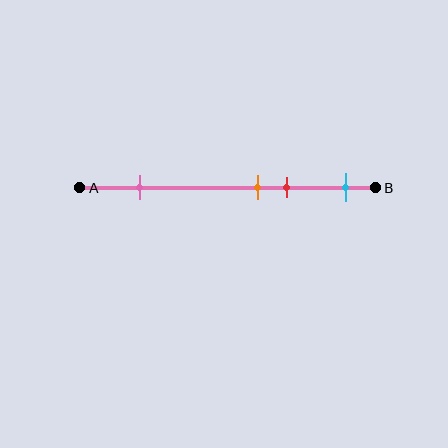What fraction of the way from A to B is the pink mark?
The pink mark is approximately 20% (0.2) of the way from A to B.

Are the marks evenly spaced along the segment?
No, the marks are not evenly spaced.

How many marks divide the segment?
There are 4 marks dividing the segment.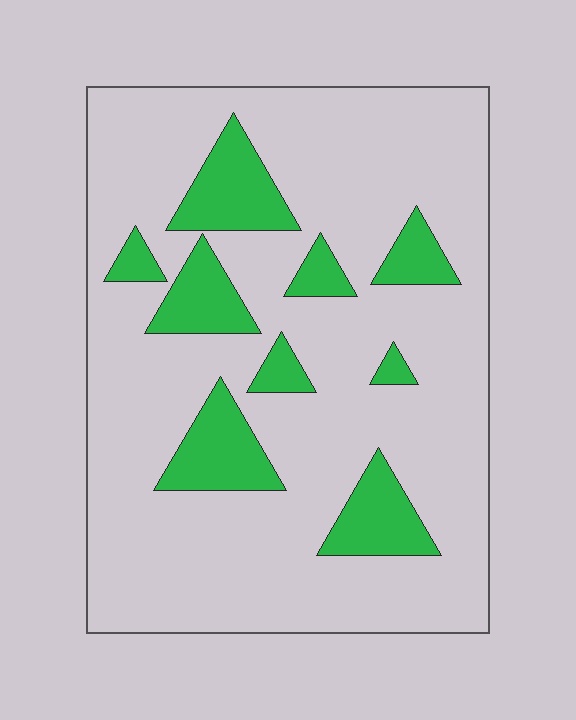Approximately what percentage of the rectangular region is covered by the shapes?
Approximately 20%.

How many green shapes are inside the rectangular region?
9.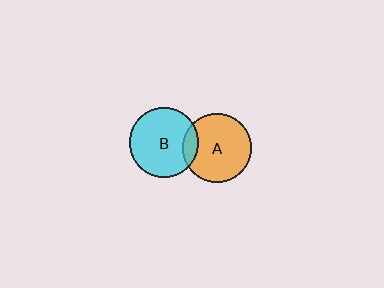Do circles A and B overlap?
Yes.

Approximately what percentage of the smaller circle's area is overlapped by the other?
Approximately 10%.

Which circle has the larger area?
Circle B (cyan).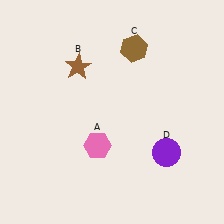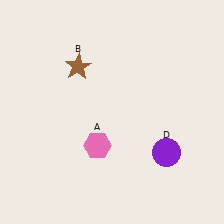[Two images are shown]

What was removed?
The brown hexagon (C) was removed in Image 2.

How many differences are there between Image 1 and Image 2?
There is 1 difference between the two images.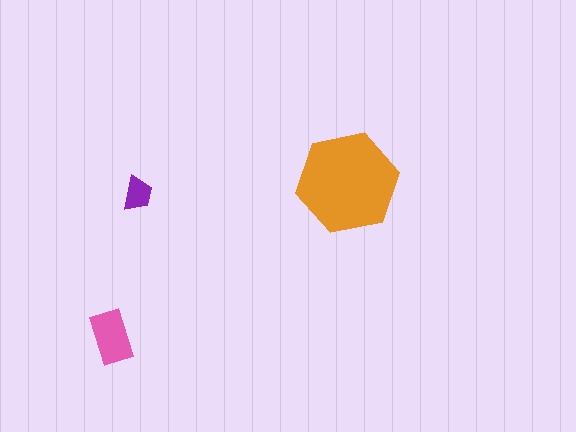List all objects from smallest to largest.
The purple trapezoid, the pink rectangle, the orange hexagon.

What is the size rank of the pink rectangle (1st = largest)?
2nd.